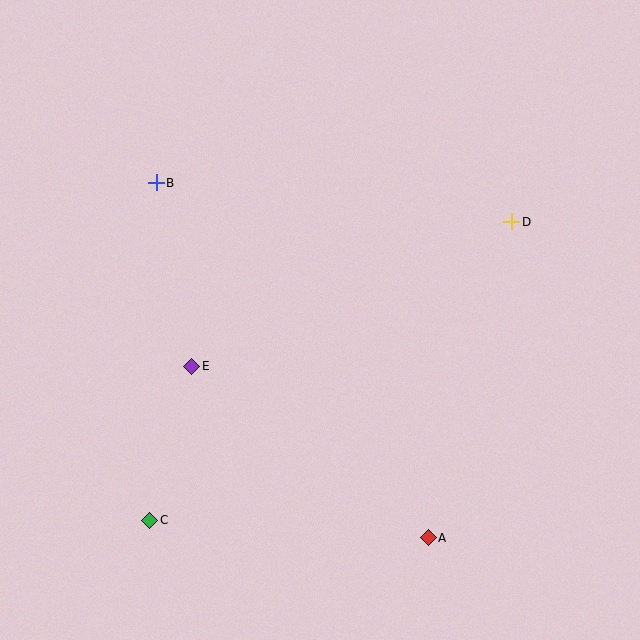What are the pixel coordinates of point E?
Point E is at (192, 366).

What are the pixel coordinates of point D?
Point D is at (512, 222).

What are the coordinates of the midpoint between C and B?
The midpoint between C and B is at (153, 351).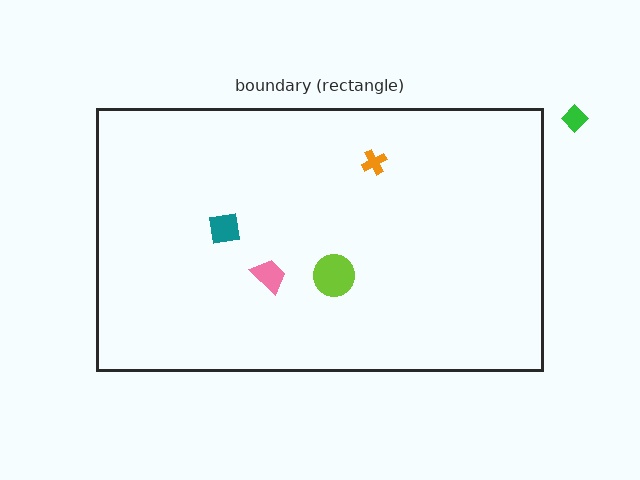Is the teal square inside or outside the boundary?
Inside.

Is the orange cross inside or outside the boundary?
Inside.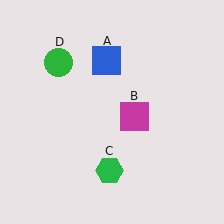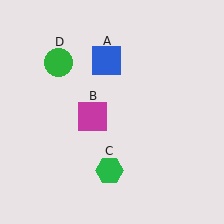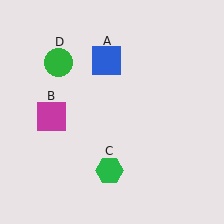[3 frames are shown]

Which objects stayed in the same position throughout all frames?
Blue square (object A) and green hexagon (object C) and green circle (object D) remained stationary.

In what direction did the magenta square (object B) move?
The magenta square (object B) moved left.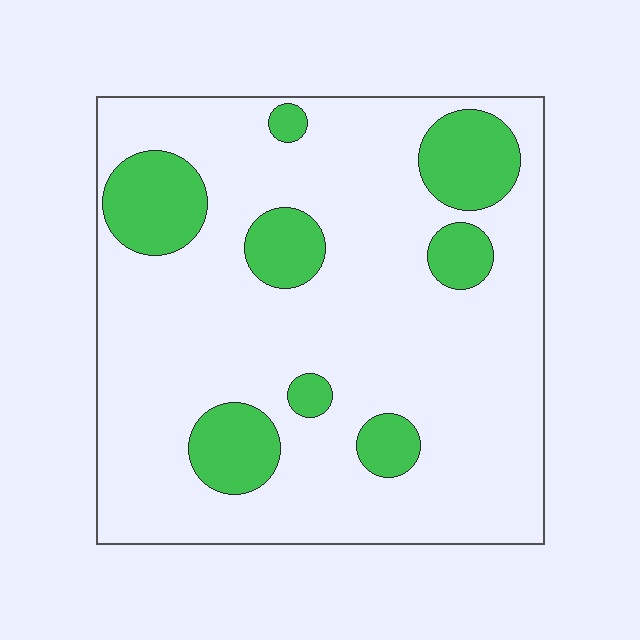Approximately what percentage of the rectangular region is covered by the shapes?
Approximately 20%.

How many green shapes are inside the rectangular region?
8.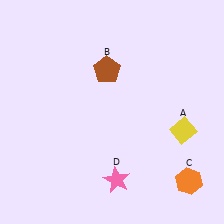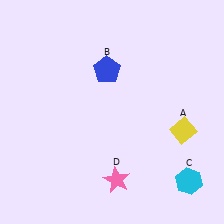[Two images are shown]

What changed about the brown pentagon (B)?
In Image 1, B is brown. In Image 2, it changed to blue.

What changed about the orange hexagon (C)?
In Image 1, C is orange. In Image 2, it changed to cyan.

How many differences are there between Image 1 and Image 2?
There are 2 differences between the two images.